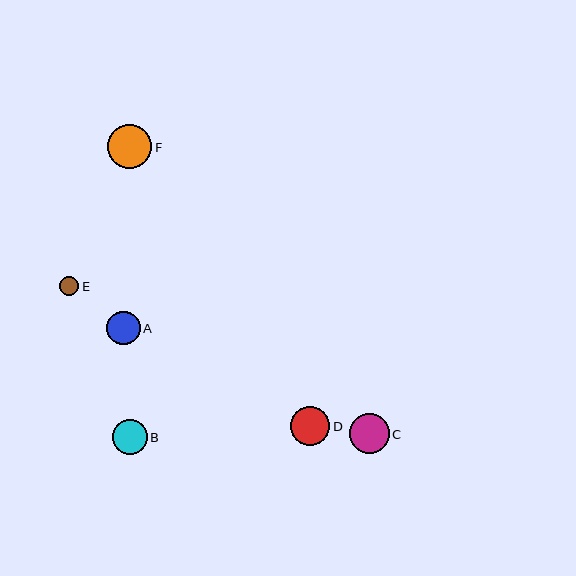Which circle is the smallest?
Circle E is the smallest with a size of approximately 19 pixels.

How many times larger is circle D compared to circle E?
Circle D is approximately 2.1 times the size of circle E.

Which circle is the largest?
Circle F is the largest with a size of approximately 44 pixels.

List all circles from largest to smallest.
From largest to smallest: F, C, D, B, A, E.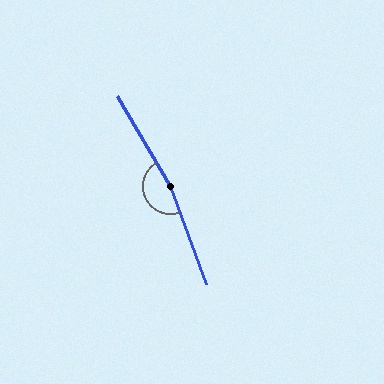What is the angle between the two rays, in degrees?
Approximately 169 degrees.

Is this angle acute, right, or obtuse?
It is obtuse.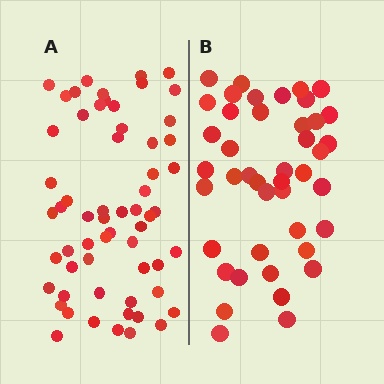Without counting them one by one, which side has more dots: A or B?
Region A (the left region) has more dots.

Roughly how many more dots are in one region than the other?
Region A has approximately 15 more dots than region B.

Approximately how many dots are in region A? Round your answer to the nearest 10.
About 60 dots.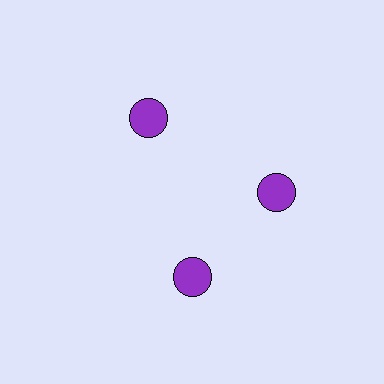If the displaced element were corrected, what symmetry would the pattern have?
It would have 3-fold rotational symmetry — the pattern would map onto itself every 120 degrees.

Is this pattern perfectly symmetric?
No. The 3 purple circles are arranged in a ring, but one element near the 7 o'clock position is rotated out of alignment along the ring, breaking the 3-fold rotational symmetry.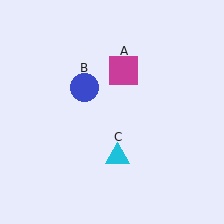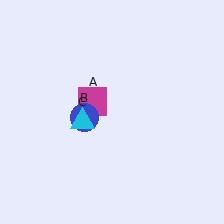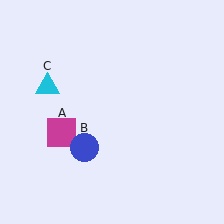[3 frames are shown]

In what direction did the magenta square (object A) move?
The magenta square (object A) moved down and to the left.